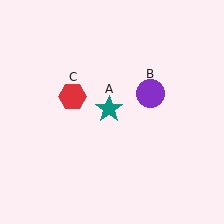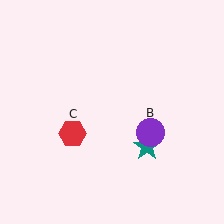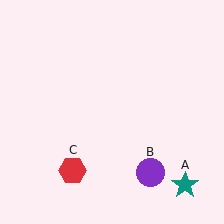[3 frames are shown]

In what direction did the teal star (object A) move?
The teal star (object A) moved down and to the right.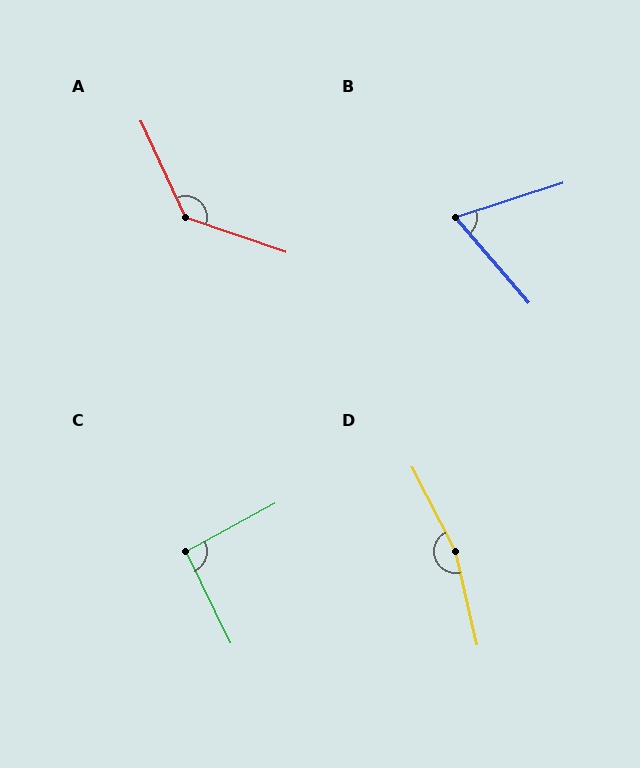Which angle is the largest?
D, at approximately 166 degrees.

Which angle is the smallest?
B, at approximately 68 degrees.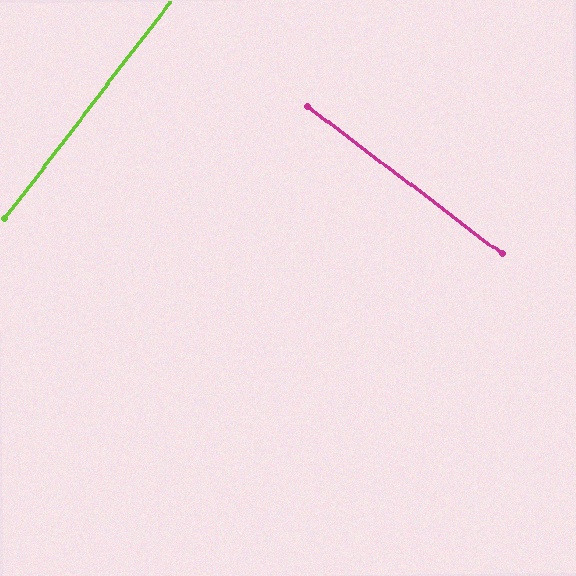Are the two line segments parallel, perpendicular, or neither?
Perpendicular — they meet at approximately 90°.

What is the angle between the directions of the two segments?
Approximately 90 degrees.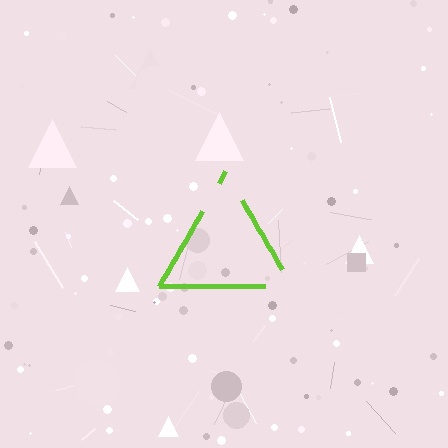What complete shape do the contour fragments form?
The contour fragments form a triangle.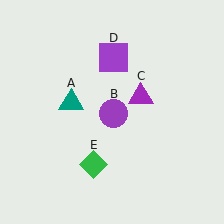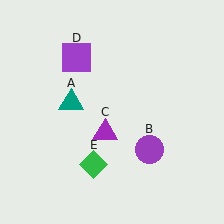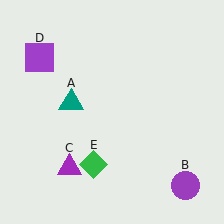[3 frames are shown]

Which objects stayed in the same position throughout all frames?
Teal triangle (object A) and green diamond (object E) remained stationary.